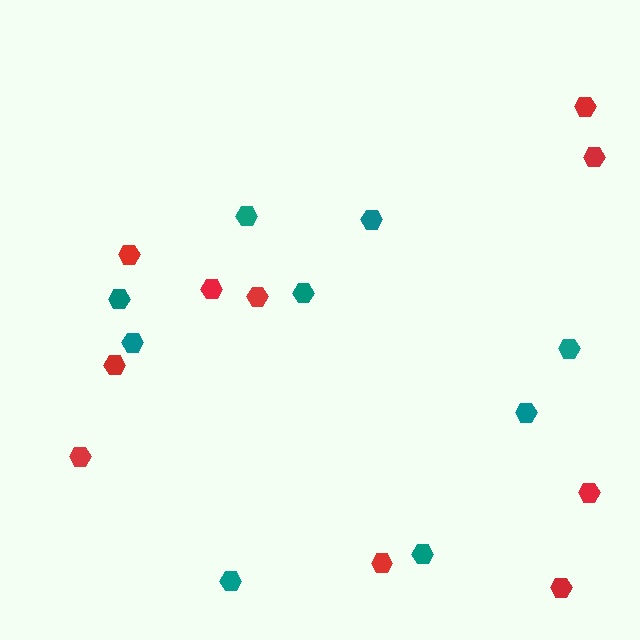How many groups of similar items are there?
There are 2 groups: one group of teal hexagons (9) and one group of red hexagons (10).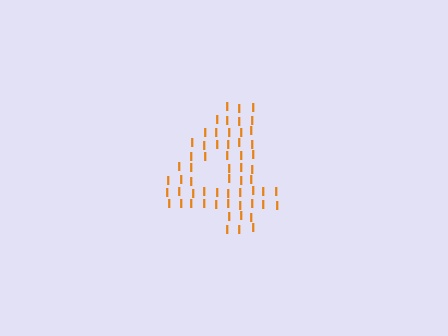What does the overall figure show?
The overall figure shows the digit 4.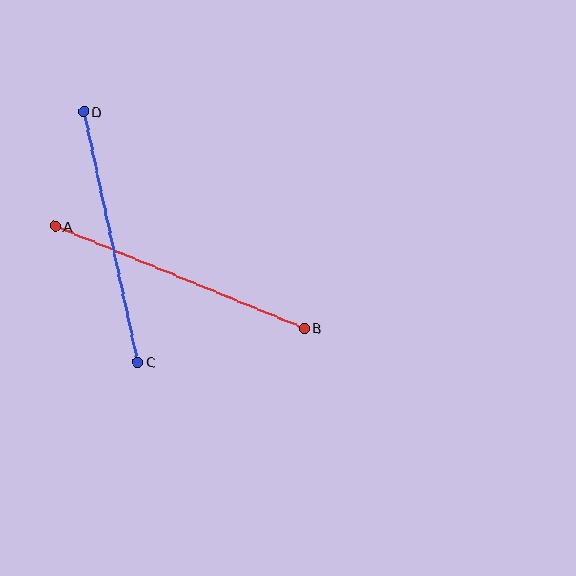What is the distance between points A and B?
The distance is approximately 270 pixels.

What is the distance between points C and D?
The distance is approximately 256 pixels.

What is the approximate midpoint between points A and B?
The midpoint is at approximately (180, 277) pixels.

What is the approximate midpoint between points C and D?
The midpoint is at approximately (111, 237) pixels.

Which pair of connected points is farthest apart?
Points A and B are farthest apart.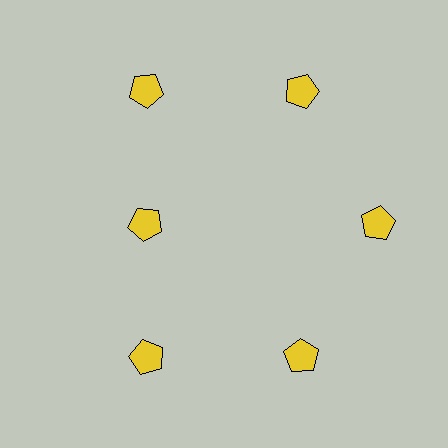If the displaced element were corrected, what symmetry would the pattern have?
It would have 6-fold rotational symmetry — the pattern would map onto itself every 60 degrees.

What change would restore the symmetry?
The symmetry would be restored by moving it outward, back onto the ring so that all 6 pentagons sit at equal angles and equal distance from the center.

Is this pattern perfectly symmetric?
No. The 6 yellow pentagons are arranged in a ring, but one element near the 9 o'clock position is pulled inward toward the center, breaking the 6-fold rotational symmetry.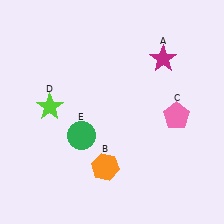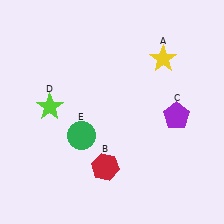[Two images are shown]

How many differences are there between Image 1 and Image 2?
There are 3 differences between the two images.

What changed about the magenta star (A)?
In Image 1, A is magenta. In Image 2, it changed to yellow.